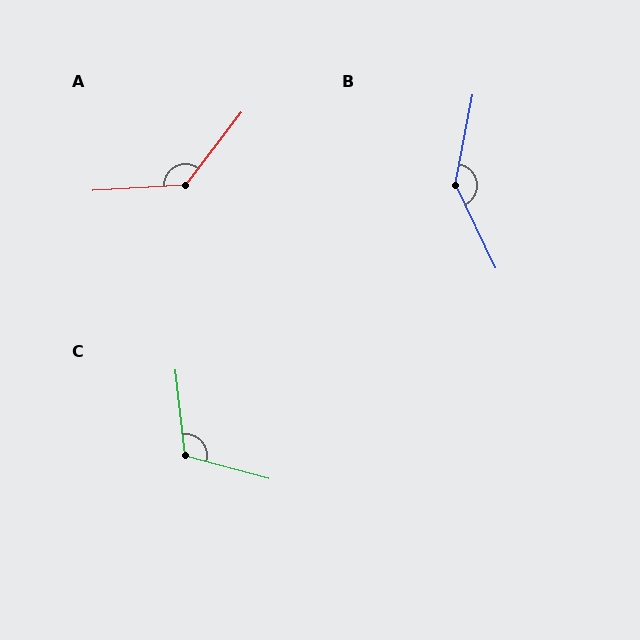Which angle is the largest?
B, at approximately 143 degrees.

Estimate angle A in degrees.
Approximately 131 degrees.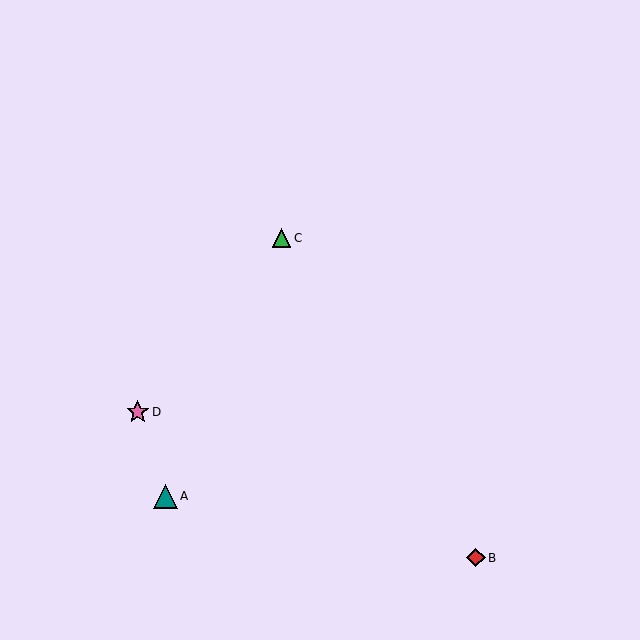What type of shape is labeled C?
Shape C is a green triangle.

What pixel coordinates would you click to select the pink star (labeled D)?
Click at (138, 412) to select the pink star D.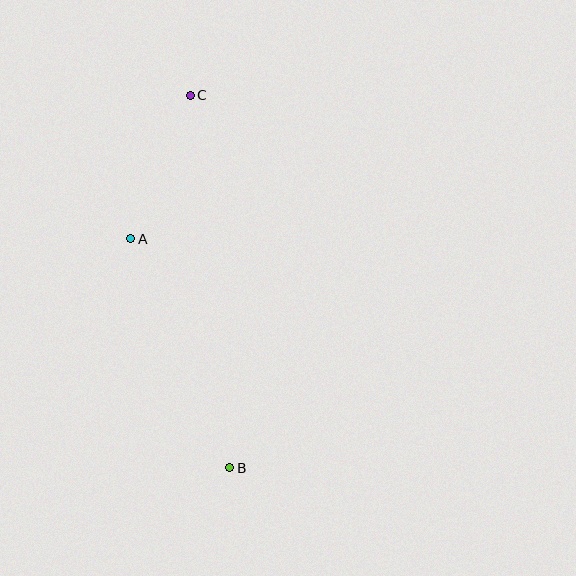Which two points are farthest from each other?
Points B and C are farthest from each other.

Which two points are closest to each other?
Points A and C are closest to each other.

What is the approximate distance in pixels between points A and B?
The distance between A and B is approximately 250 pixels.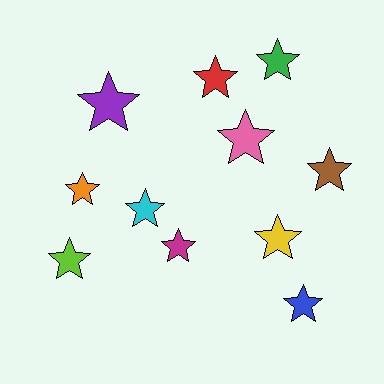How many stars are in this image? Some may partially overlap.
There are 11 stars.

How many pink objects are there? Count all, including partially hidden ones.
There is 1 pink object.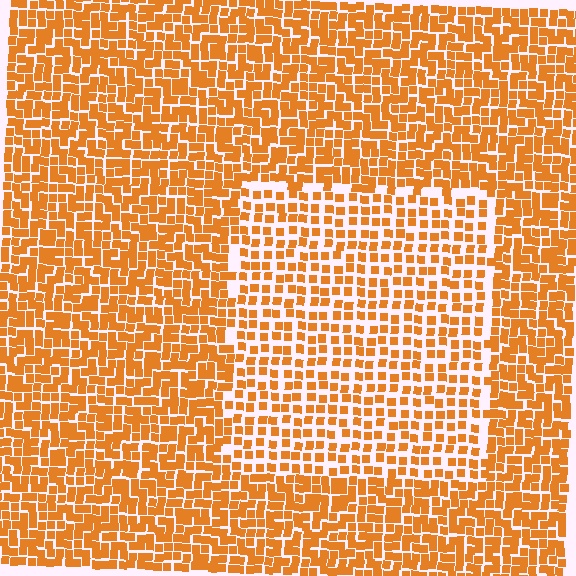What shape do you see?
I see a rectangle.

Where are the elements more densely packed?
The elements are more densely packed outside the rectangle boundary.